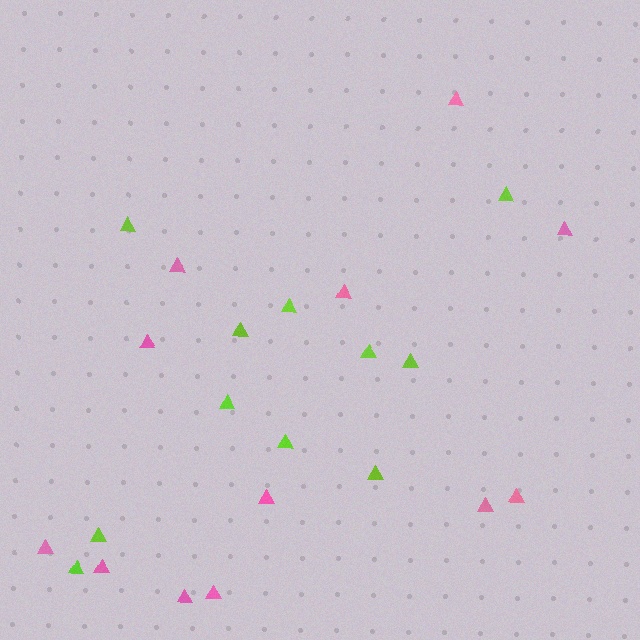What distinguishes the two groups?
There are 2 groups: one group of lime triangles (11) and one group of pink triangles (12).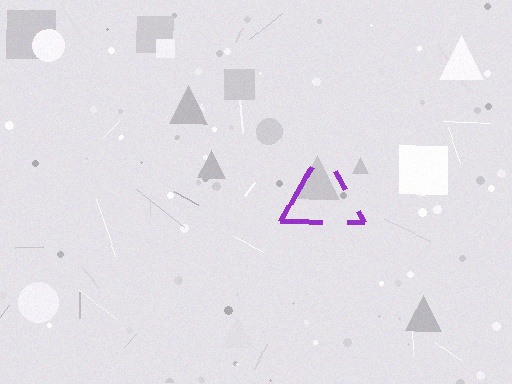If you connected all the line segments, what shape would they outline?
They would outline a triangle.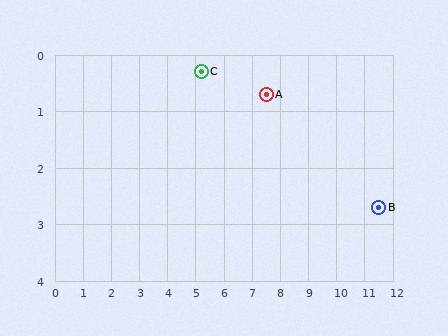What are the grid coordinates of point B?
Point B is at approximately (11.5, 2.7).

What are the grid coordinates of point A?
Point A is at approximately (7.5, 0.7).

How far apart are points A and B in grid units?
Points A and B are about 4.5 grid units apart.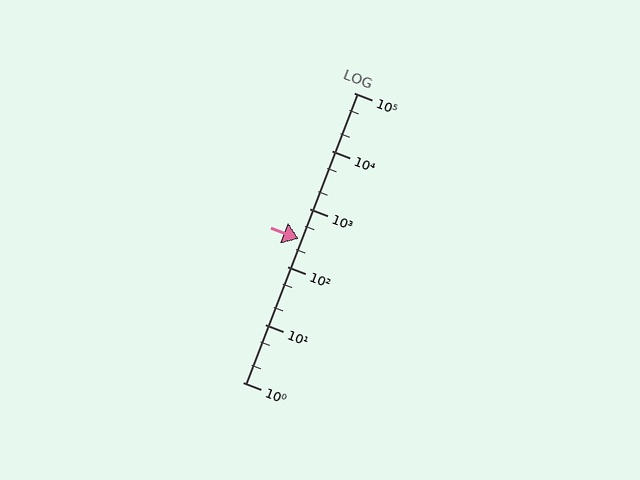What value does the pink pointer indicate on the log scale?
The pointer indicates approximately 300.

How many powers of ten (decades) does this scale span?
The scale spans 5 decades, from 1 to 100000.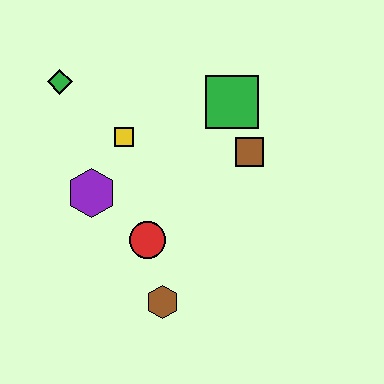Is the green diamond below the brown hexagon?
No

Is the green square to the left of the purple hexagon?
No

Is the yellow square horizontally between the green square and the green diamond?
Yes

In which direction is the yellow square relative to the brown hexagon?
The yellow square is above the brown hexagon.